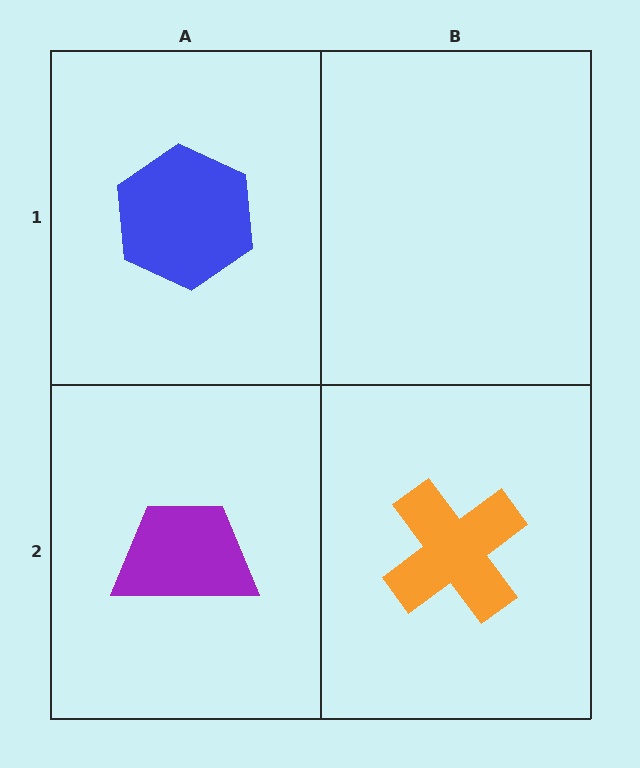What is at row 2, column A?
A purple trapezoid.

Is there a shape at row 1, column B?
No, that cell is empty.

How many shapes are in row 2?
2 shapes.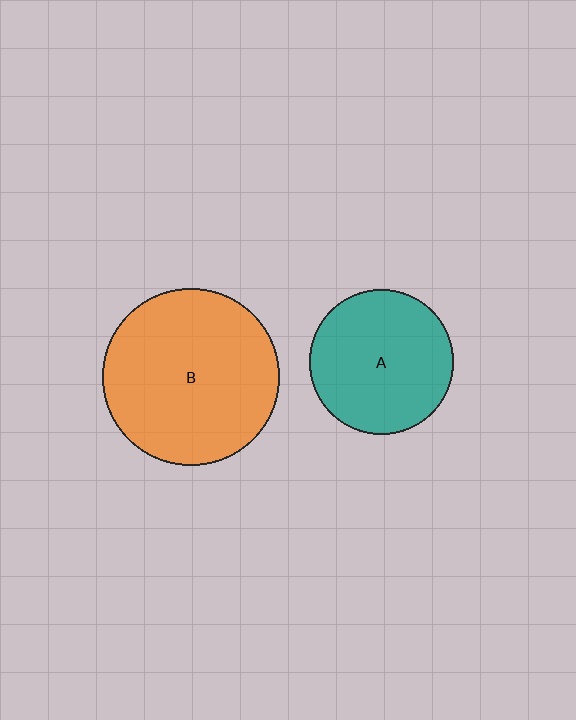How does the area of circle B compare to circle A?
Approximately 1.5 times.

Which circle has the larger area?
Circle B (orange).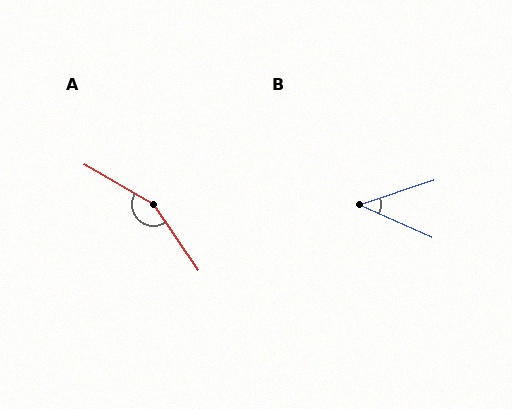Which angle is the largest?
A, at approximately 155 degrees.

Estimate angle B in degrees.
Approximately 43 degrees.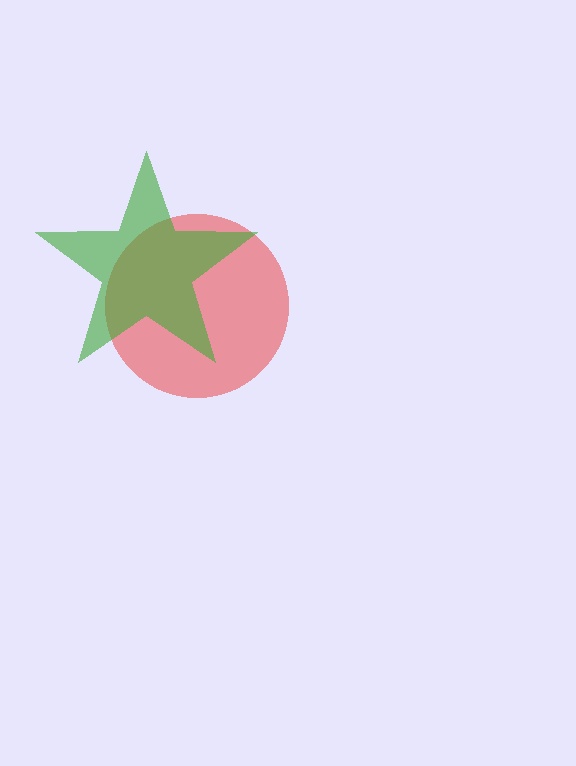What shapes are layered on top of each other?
The layered shapes are: a red circle, a green star.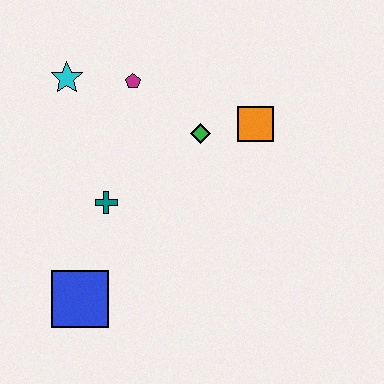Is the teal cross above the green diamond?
No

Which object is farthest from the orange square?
The blue square is farthest from the orange square.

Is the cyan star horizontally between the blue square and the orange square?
No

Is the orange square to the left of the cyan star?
No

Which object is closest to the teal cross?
The blue square is closest to the teal cross.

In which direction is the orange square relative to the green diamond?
The orange square is to the right of the green diamond.